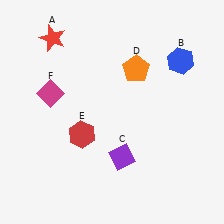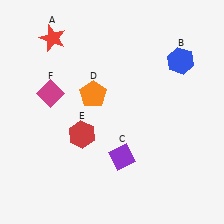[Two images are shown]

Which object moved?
The orange pentagon (D) moved left.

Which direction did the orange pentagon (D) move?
The orange pentagon (D) moved left.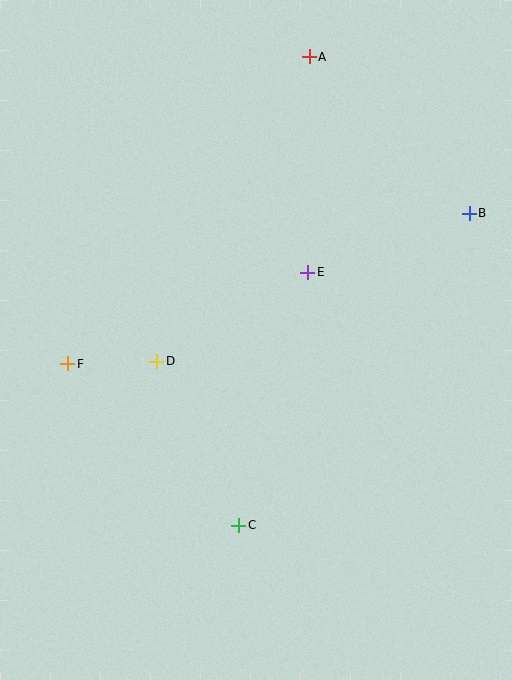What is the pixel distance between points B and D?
The distance between B and D is 345 pixels.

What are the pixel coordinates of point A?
Point A is at (309, 57).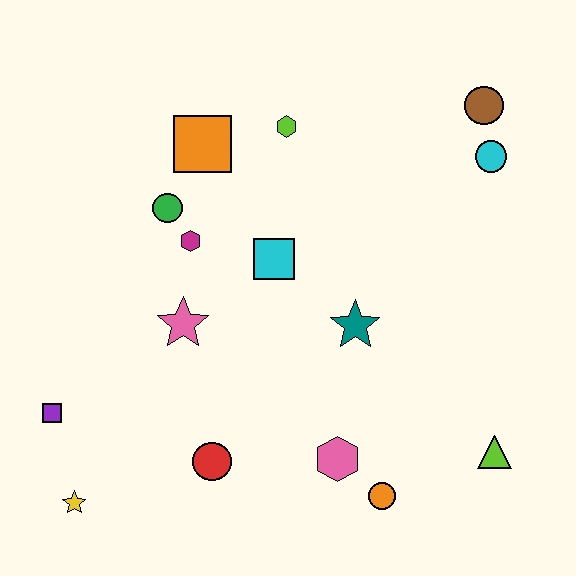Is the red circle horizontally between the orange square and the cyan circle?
Yes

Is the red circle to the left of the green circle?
No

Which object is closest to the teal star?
The cyan square is closest to the teal star.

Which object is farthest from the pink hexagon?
The brown circle is farthest from the pink hexagon.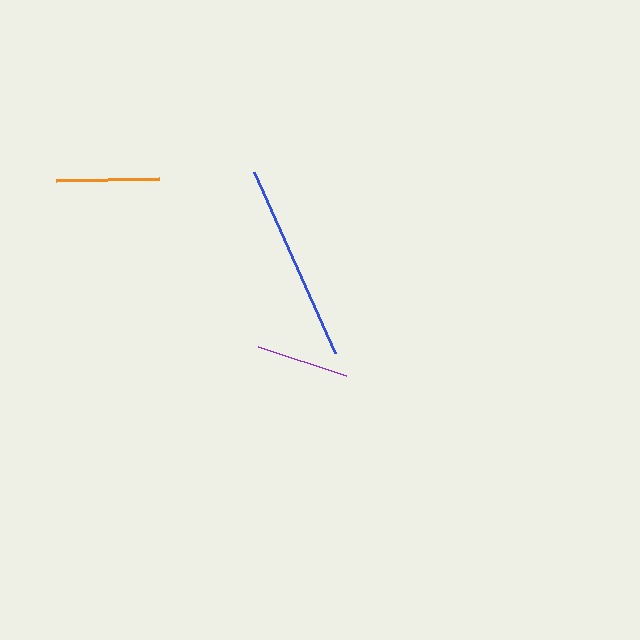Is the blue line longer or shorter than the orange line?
The blue line is longer than the orange line.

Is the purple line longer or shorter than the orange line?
The orange line is longer than the purple line.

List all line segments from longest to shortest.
From longest to shortest: blue, orange, purple.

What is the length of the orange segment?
The orange segment is approximately 103 pixels long.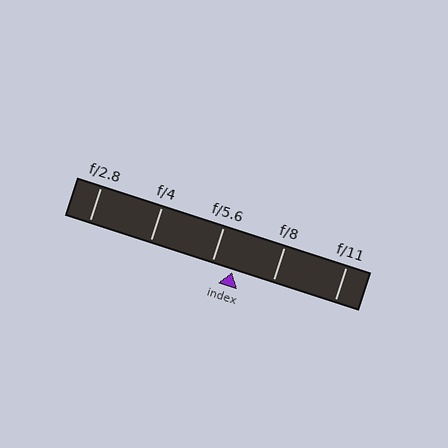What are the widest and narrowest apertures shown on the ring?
The widest aperture shown is f/2.8 and the narrowest is f/11.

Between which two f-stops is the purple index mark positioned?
The index mark is between f/5.6 and f/8.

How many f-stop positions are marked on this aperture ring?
There are 5 f-stop positions marked.